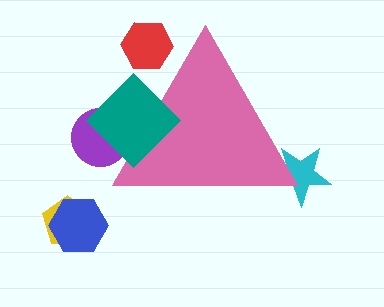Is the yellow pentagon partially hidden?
No, the yellow pentagon is fully visible.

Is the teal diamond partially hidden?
No, the teal diamond is fully visible.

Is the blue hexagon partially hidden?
No, the blue hexagon is fully visible.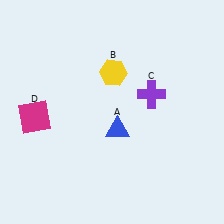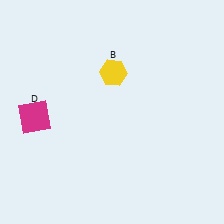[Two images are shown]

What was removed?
The purple cross (C), the blue triangle (A) were removed in Image 2.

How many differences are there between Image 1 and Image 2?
There are 2 differences between the two images.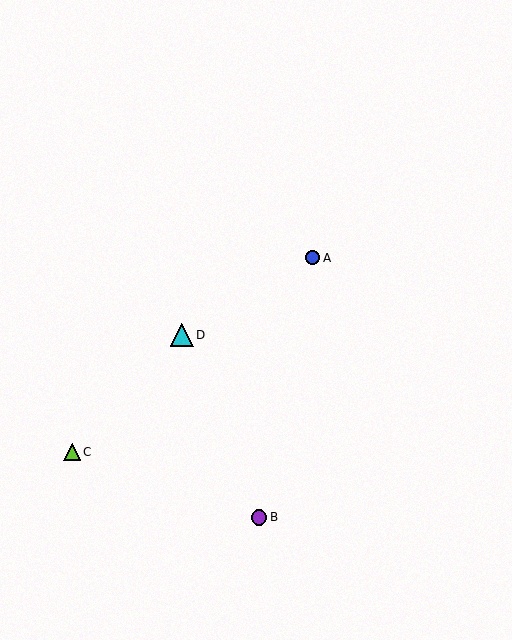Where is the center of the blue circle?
The center of the blue circle is at (312, 258).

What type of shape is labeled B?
Shape B is a purple circle.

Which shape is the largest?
The cyan triangle (labeled D) is the largest.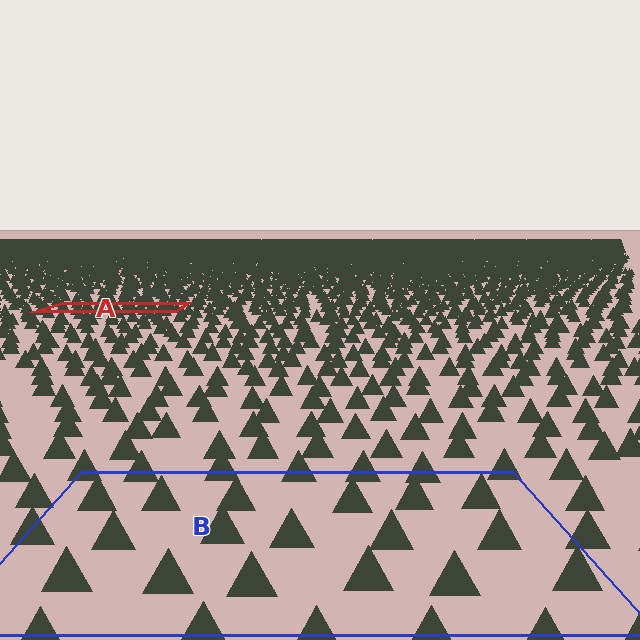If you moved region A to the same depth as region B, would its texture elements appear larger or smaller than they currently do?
They would appear larger. At a closer depth, the same texture elements are projected at a bigger on-screen size.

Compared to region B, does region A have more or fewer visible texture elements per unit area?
Region A has more texture elements per unit area — they are packed more densely because it is farther away.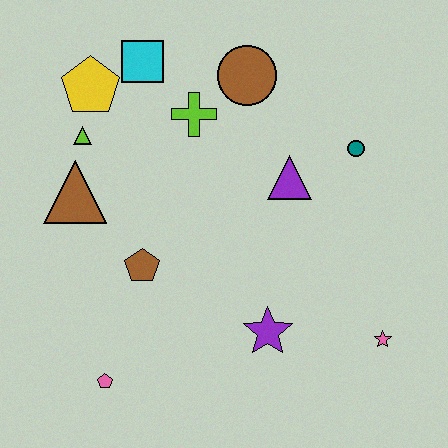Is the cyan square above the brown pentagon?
Yes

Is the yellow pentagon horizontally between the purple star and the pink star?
No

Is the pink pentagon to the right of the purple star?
No